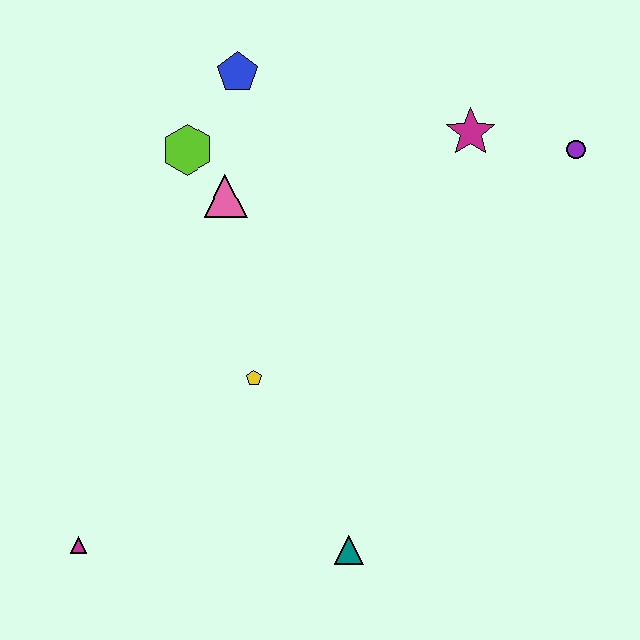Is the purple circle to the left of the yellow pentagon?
No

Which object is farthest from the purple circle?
The magenta triangle is farthest from the purple circle.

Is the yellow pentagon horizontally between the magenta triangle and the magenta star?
Yes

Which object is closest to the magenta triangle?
The yellow pentagon is closest to the magenta triangle.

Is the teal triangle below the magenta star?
Yes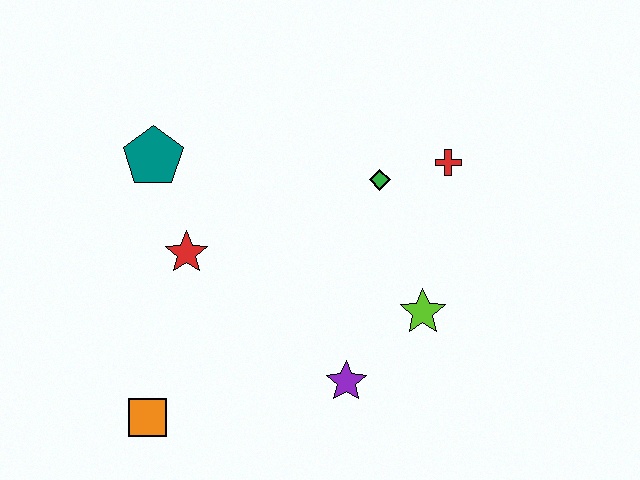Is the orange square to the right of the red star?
No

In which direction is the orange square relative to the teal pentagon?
The orange square is below the teal pentagon.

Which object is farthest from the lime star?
The teal pentagon is farthest from the lime star.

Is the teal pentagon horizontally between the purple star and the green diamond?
No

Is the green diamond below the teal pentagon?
Yes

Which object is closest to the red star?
The teal pentagon is closest to the red star.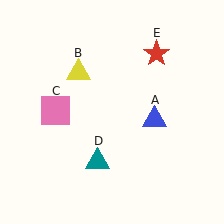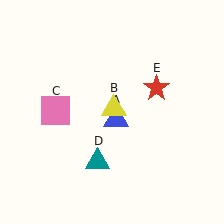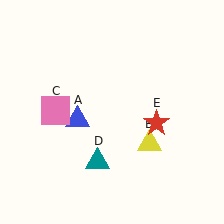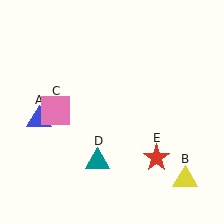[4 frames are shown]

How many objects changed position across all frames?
3 objects changed position: blue triangle (object A), yellow triangle (object B), red star (object E).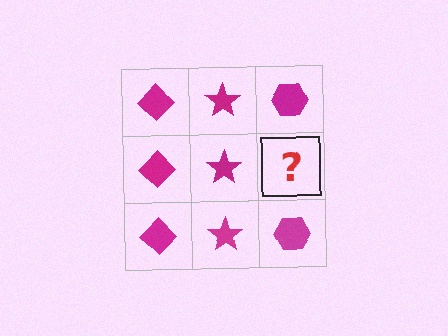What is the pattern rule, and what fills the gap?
The rule is that each column has a consistent shape. The gap should be filled with a magenta hexagon.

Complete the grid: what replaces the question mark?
The question mark should be replaced with a magenta hexagon.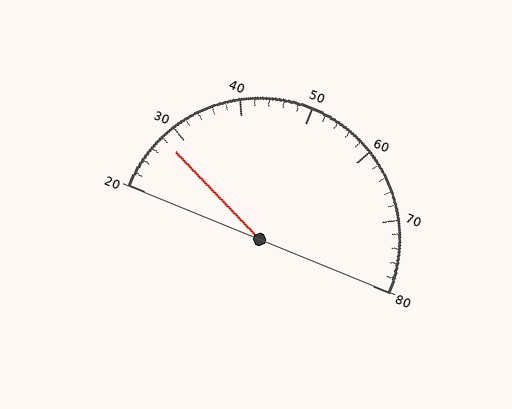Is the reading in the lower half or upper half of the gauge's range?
The reading is in the lower half of the range (20 to 80).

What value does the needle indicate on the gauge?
The needle indicates approximately 28.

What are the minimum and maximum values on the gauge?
The gauge ranges from 20 to 80.